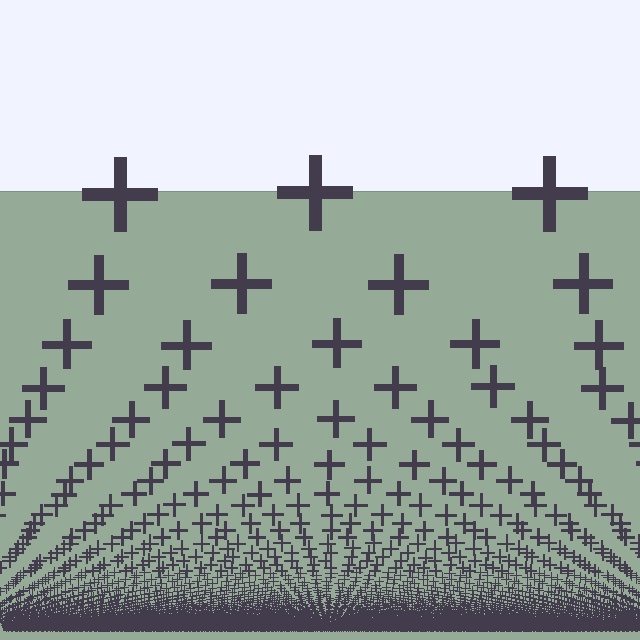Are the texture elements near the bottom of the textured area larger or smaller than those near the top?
Smaller. The gradient is inverted — elements near the bottom are smaller and denser.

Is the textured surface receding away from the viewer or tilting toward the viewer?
The surface appears to tilt toward the viewer. Texture elements get larger and sparser toward the top.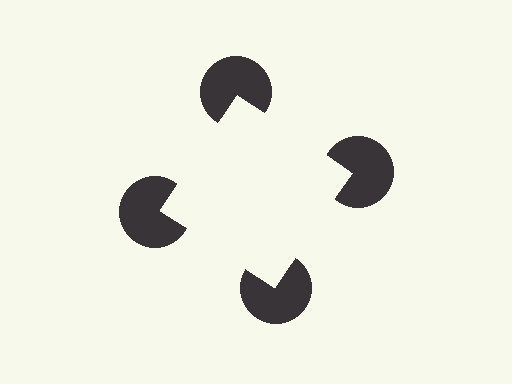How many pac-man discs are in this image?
There are 4 — one at each vertex of the illusory square.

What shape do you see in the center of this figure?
An illusory square — its edges are inferred from the aligned wedge cuts in the pac-man discs, not physically drawn.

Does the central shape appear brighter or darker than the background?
It typically appears slightly brighter than the background, even though no actual brightness change is drawn.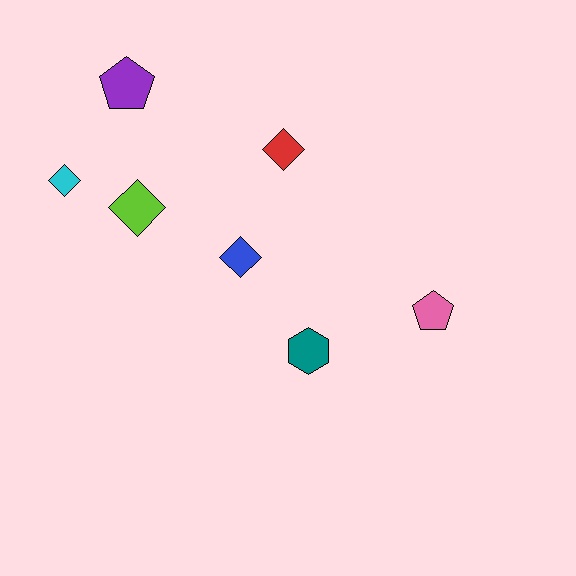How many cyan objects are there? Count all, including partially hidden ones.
There is 1 cyan object.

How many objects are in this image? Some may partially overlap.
There are 7 objects.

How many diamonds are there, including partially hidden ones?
There are 4 diamonds.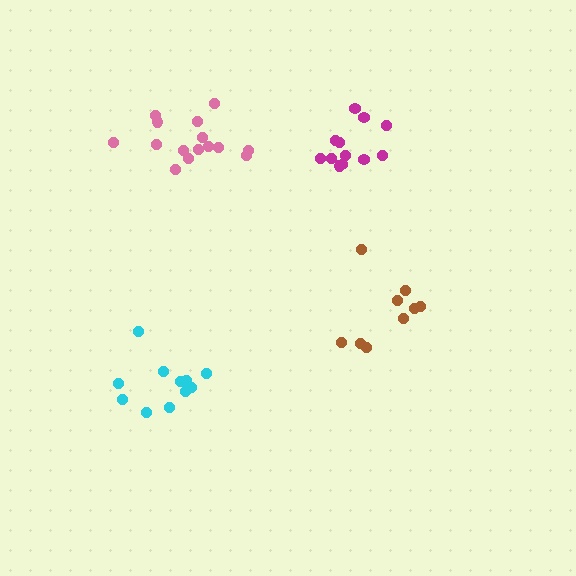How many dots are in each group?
Group 1: 9 dots, Group 2: 12 dots, Group 3: 11 dots, Group 4: 15 dots (47 total).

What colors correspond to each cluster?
The clusters are colored: brown, magenta, cyan, pink.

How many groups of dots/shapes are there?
There are 4 groups.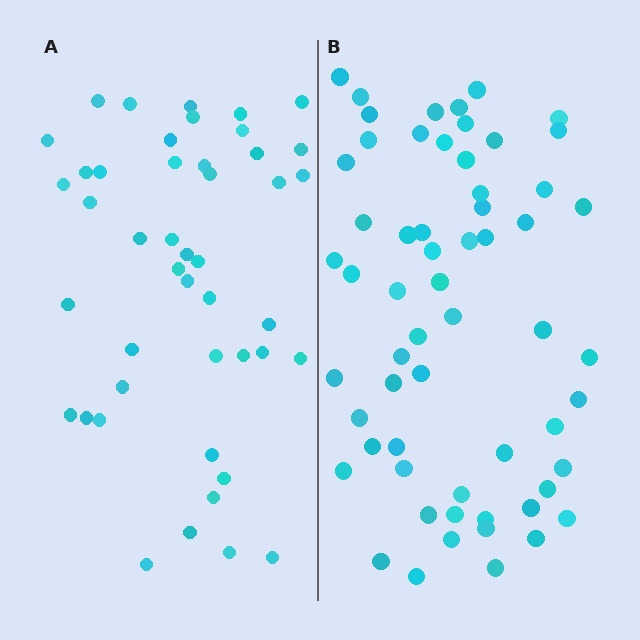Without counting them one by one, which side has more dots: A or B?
Region B (the right region) has more dots.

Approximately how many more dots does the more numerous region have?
Region B has approximately 15 more dots than region A.